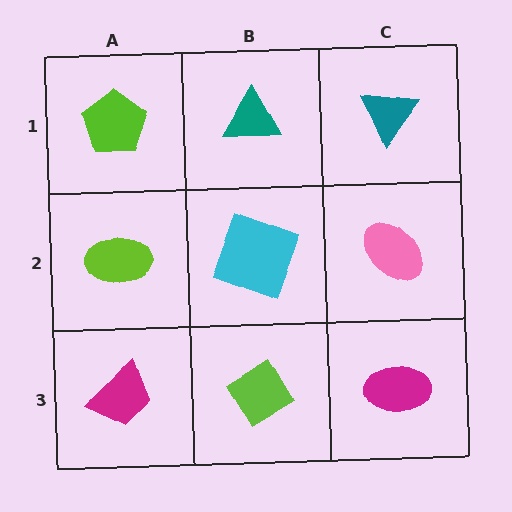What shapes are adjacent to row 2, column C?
A teal triangle (row 1, column C), a magenta ellipse (row 3, column C), a cyan square (row 2, column B).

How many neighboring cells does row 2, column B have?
4.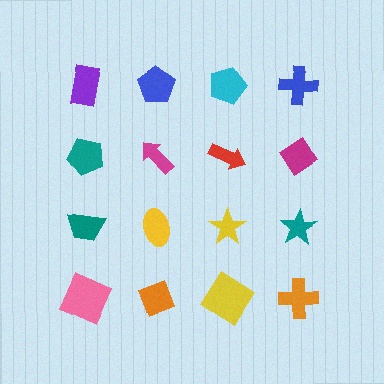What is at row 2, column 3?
A red arrow.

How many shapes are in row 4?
4 shapes.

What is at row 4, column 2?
An orange diamond.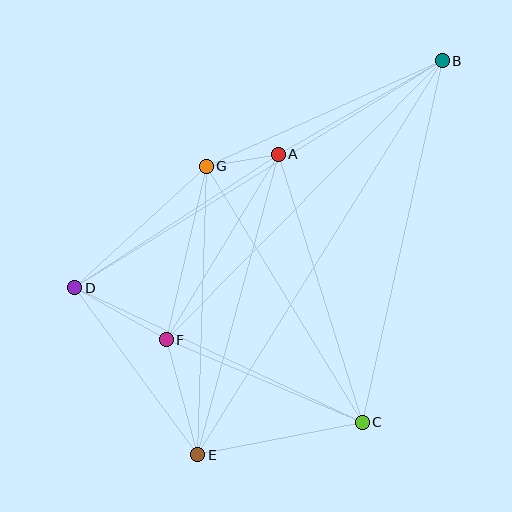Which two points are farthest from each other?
Points B and E are farthest from each other.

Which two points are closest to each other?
Points A and G are closest to each other.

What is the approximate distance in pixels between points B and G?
The distance between B and G is approximately 259 pixels.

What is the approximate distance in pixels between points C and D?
The distance between C and D is approximately 318 pixels.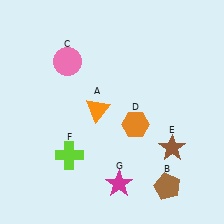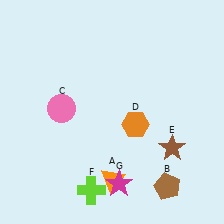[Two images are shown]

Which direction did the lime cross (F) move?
The lime cross (F) moved down.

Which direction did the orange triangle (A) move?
The orange triangle (A) moved down.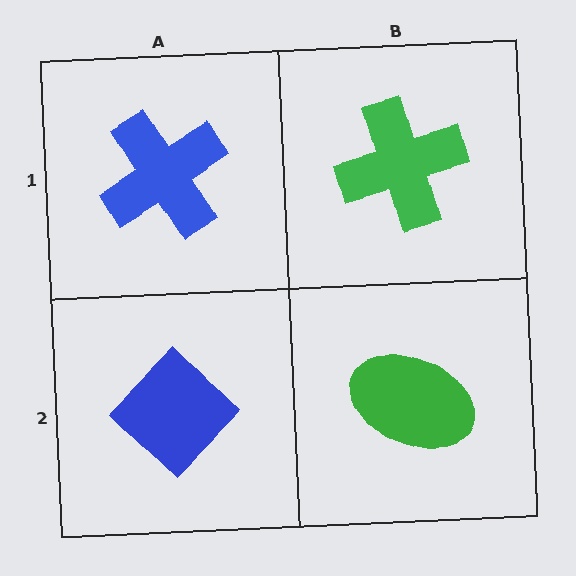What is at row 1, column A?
A blue cross.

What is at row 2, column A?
A blue diamond.